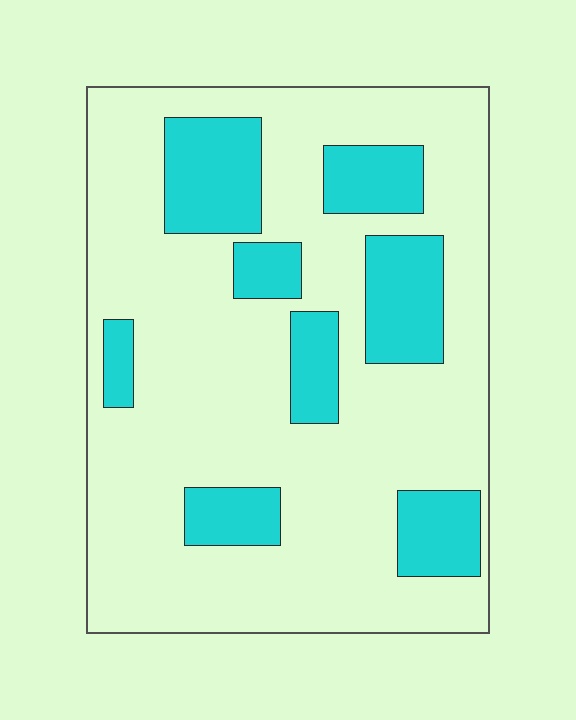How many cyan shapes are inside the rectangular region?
8.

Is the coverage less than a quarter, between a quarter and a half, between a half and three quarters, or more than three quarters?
Less than a quarter.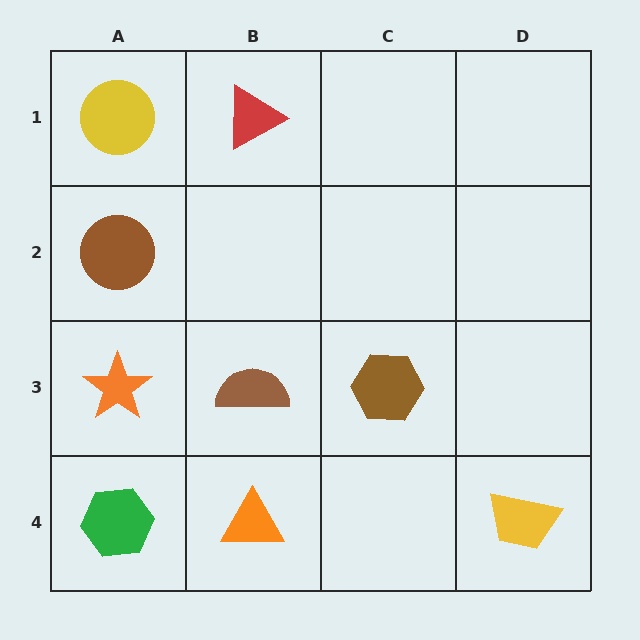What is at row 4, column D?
A yellow trapezoid.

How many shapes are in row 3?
3 shapes.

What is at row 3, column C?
A brown hexagon.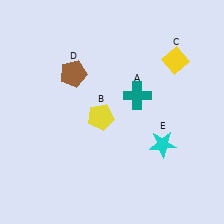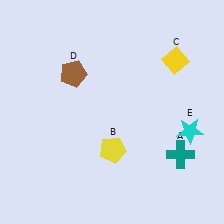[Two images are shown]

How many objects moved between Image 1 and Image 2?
3 objects moved between the two images.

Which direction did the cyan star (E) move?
The cyan star (E) moved right.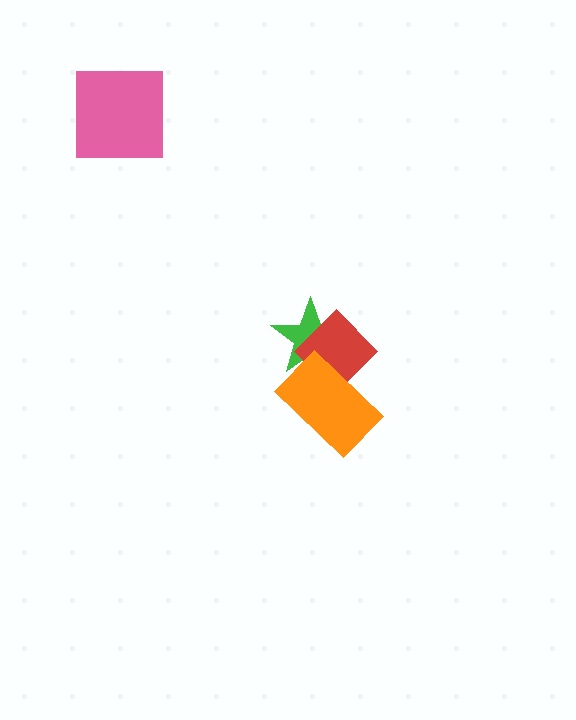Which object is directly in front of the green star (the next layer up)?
The red diamond is directly in front of the green star.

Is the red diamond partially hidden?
Yes, it is partially covered by another shape.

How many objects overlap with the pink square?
0 objects overlap with the pink square.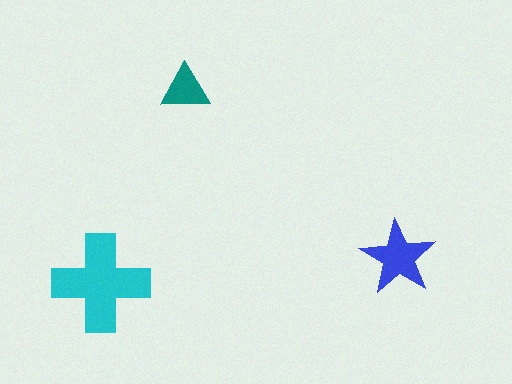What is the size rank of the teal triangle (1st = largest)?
3rd.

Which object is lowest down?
The cyan cross is bottommost.